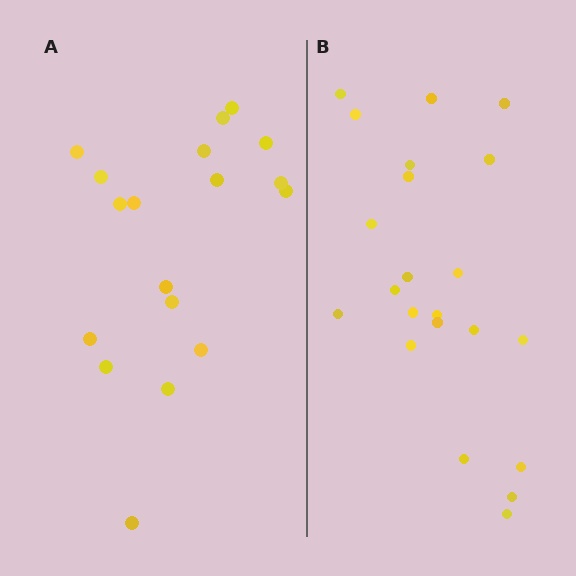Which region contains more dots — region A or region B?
Region B (the right region) has more dots.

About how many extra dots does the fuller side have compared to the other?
Region B has about 4 more dots than region A.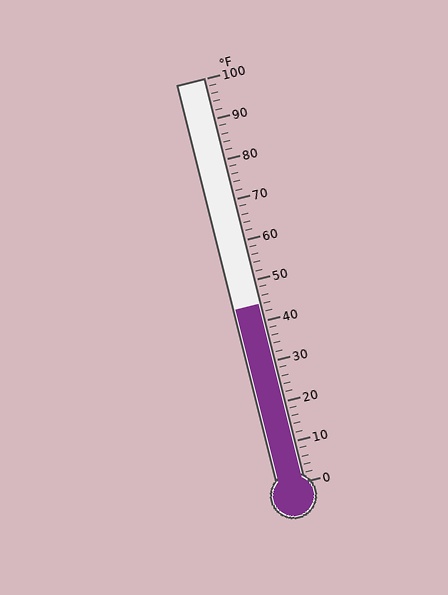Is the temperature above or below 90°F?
The temperature is below 90°F.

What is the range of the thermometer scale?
The thermometer scale ranges from 0°F to 100°F.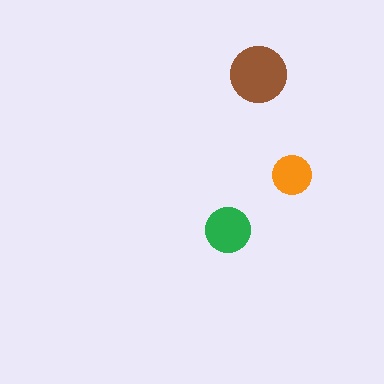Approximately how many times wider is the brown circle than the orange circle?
About 1.5 times wider.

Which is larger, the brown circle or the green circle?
The brown one.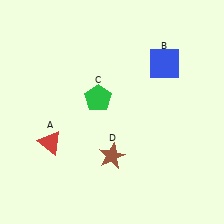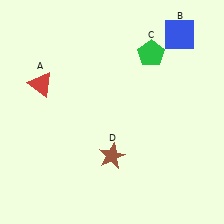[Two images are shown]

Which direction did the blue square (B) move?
The blue square (B) moved up.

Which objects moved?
The objects that moved are: the red triangle (A), the blue square (B), the green pentagon (C).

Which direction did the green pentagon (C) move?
The green pentagon (C) moved right.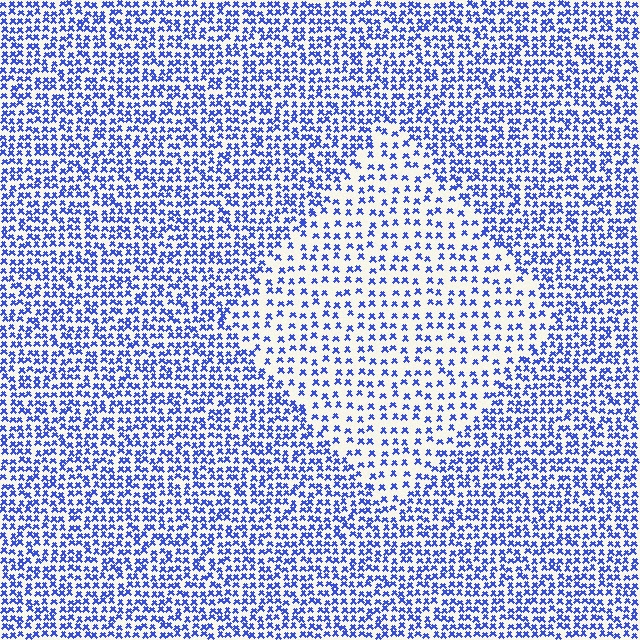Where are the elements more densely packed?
The elements are more densely packed outside the diamond boundary.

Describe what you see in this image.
The image contains small blue elements arranged at two different densities. A diamond-shaped region is visible where the elements are less densely packed than the surrounding area.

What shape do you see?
I see a diamond.